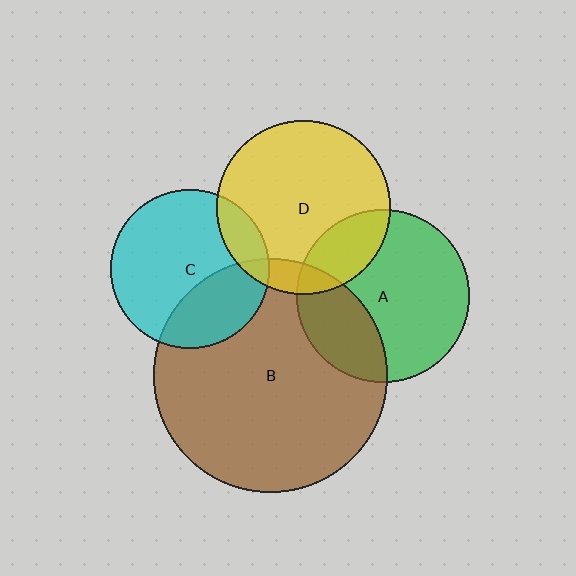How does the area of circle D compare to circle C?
Approximately 1.2 times.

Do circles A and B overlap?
Yes.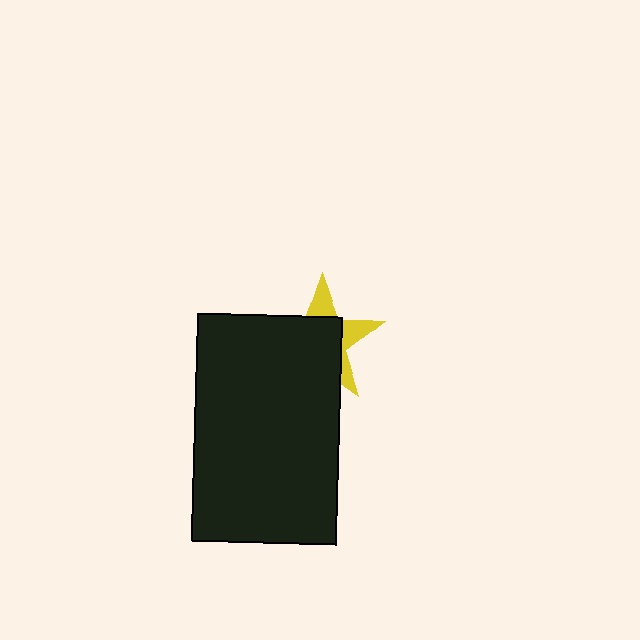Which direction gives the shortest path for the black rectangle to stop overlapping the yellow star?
Moving toward the lower-left gives the shortest separation.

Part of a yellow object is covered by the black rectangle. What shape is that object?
It is a star.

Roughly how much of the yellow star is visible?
A small part of it is visible (roughly 32%).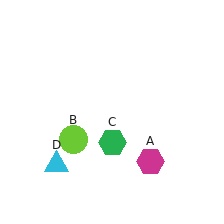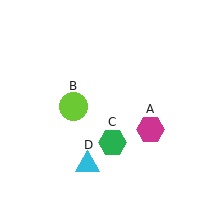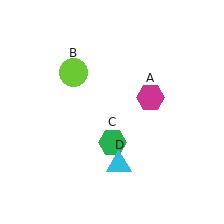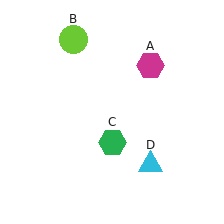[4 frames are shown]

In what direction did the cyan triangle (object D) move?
The cyan triangle (object D) moved right.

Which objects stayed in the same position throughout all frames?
Green hexagon (object C) remained stationary.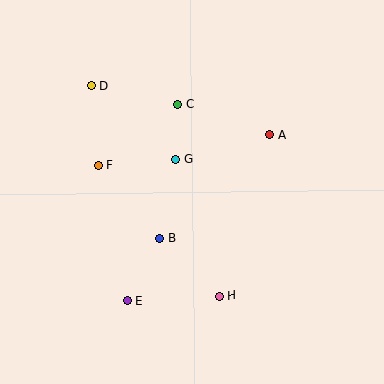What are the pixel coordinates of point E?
Point E is at (127, 300).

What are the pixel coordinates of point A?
Point A is at (270, 135).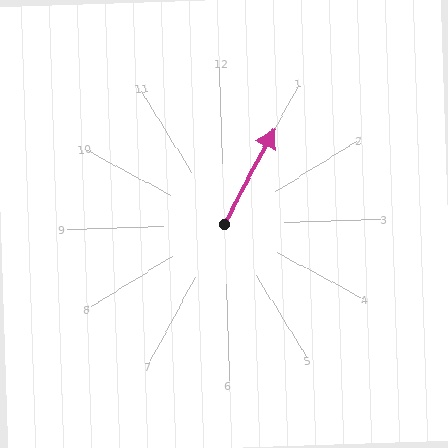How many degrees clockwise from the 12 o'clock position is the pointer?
Approximately 30 degrees.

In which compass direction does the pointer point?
Northeast.